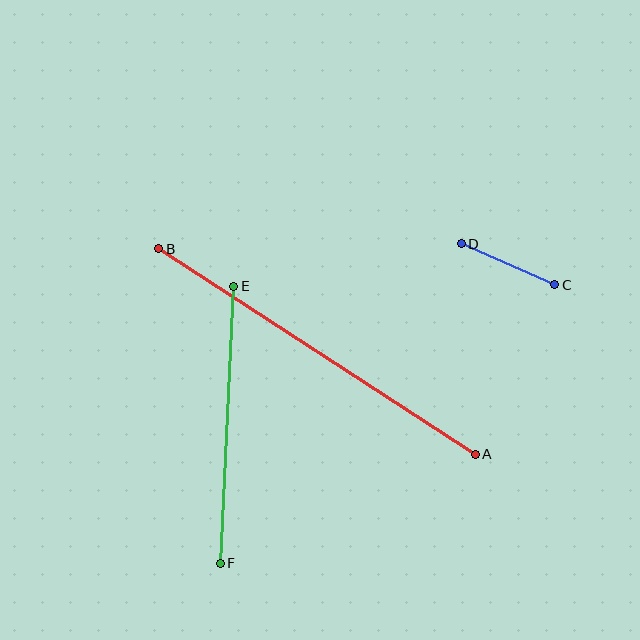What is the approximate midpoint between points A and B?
The midpoint is at approximately (317, 351) pixels.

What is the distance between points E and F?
The distance is approximately 277 pixels.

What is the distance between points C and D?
The distance is approximately 102 pixels.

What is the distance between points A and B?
The distance is approximately 377 pixels.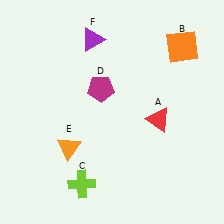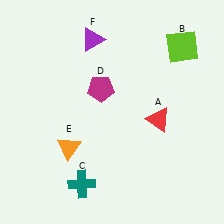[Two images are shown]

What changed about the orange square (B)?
In Image 1, B is orange. In Image 2, it changed to lime.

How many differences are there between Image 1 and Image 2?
There are 2 differences between the two images.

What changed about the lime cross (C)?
In Image 1, C is lime. In Image 2, it changed to teal.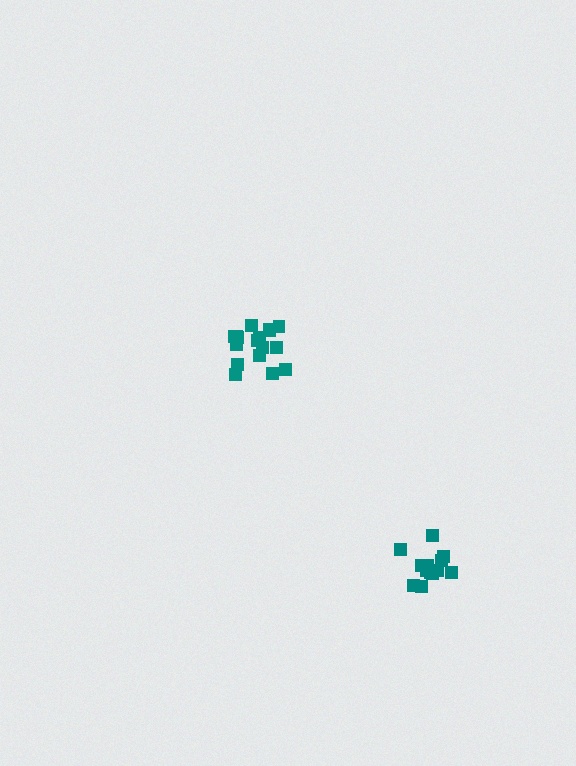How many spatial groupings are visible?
There are 2 spatial groupings.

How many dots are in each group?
Group 1: 13 dots, Group 2: 17 dots (30 total).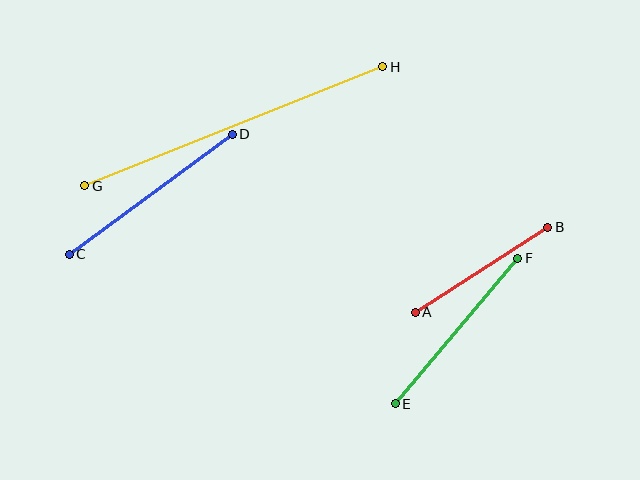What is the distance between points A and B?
The distance is approximately 158 pixels.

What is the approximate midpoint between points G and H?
The midpoint is at approximately (234, 126) pixels.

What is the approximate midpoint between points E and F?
The midpoint is at approximately (457, 331) pixels.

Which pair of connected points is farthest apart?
Points G and H are farthest apart.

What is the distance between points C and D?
The distance is approximately 203 pixels.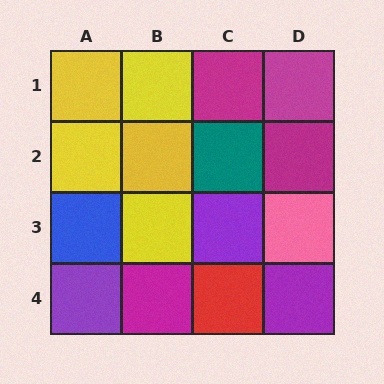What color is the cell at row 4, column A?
Purple.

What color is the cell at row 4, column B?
Magenta.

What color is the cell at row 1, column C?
Magenta.